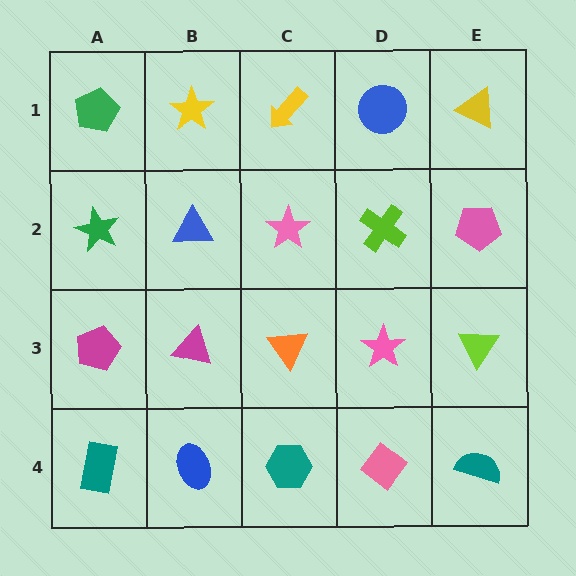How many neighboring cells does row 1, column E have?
2.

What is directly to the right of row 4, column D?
A teal semicircle.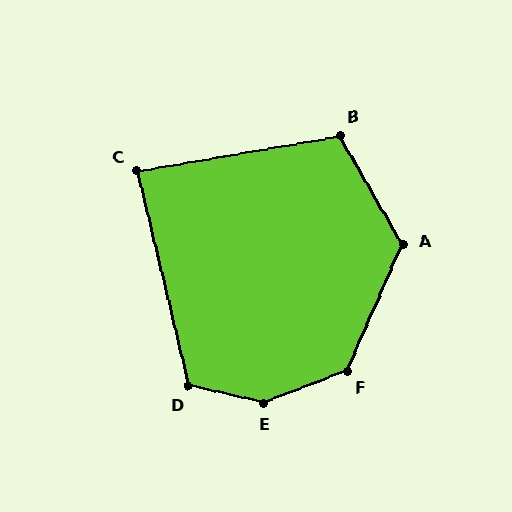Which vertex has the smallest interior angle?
C, at approximately 86 degrees.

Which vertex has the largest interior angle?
E, at approximately 147 degrees.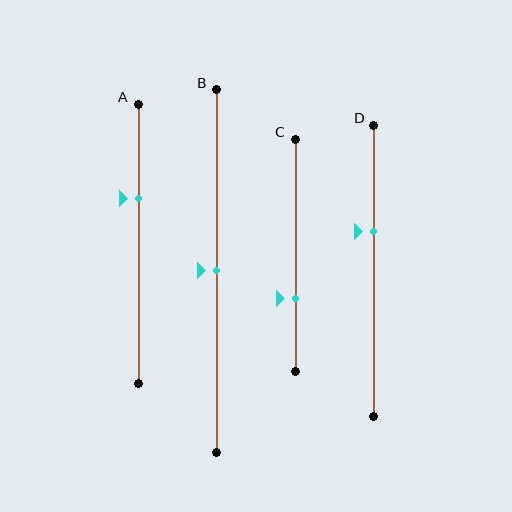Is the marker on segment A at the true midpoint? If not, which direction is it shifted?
No, the marker on segment A is shifted upward by about 16% of the segment length.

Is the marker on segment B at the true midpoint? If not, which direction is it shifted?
Yes, the marker on segment B is at the true midpoint.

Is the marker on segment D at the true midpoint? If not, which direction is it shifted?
No, the marker on segment D is shifted upward by about 13% of the segment length.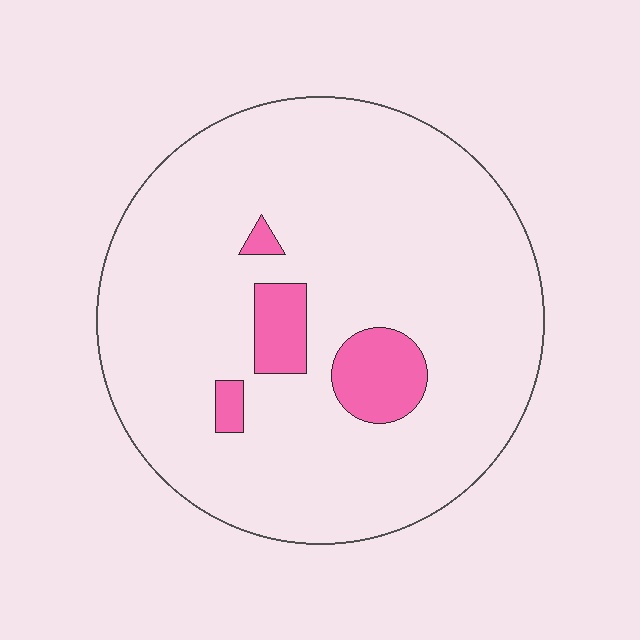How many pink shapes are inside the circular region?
4.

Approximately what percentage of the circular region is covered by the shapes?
Approximately 10%.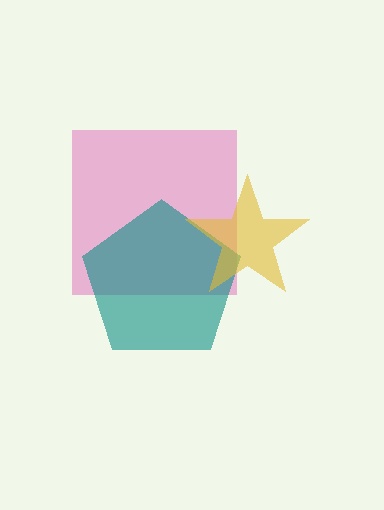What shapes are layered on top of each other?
The layered shapes are: a pink square, a teal pentagon, a yellow star.